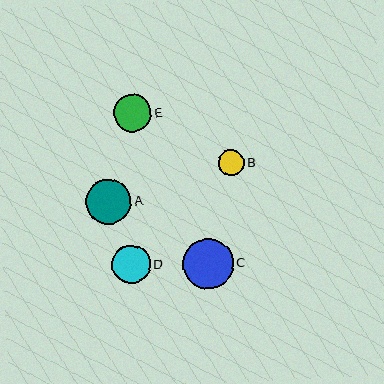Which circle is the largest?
Circle C is the largest with a size of approximately 51 pixels.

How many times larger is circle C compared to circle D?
Circle C is approximately 1.3 times the size of circle D.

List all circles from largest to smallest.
From largest to smallest: C, A, D, E, B.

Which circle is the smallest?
Circle B is the smallest with a size of approximately 25 pixels.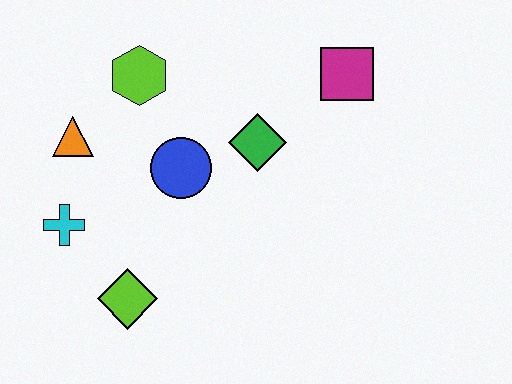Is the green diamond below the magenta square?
Yes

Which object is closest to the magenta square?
The green diamond is closest to the magenta square.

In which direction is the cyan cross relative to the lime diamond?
The cyan cross is above the lime diamond.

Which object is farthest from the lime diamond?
The magenta square is farthest from the lime diamond.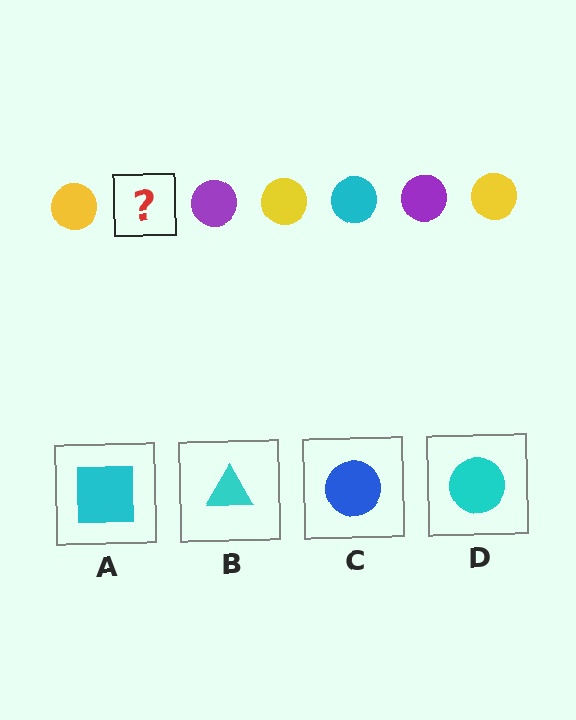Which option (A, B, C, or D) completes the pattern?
D.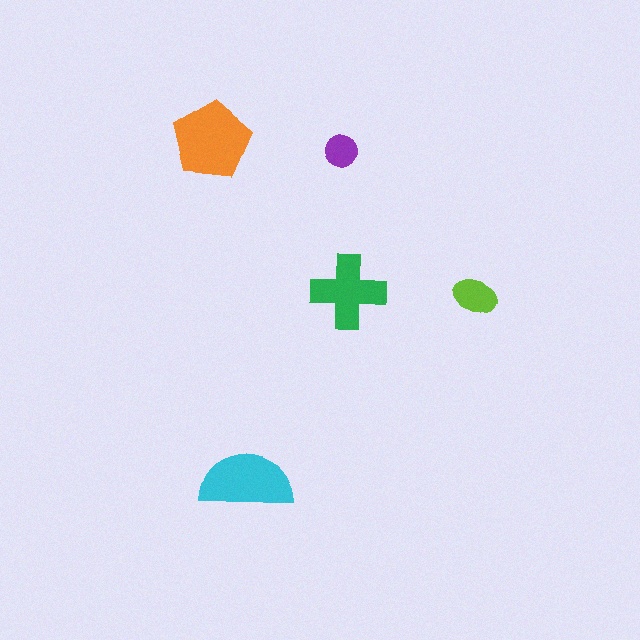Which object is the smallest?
The purple circle.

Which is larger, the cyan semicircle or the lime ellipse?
The cyan semicircle.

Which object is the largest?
The orange pentagon.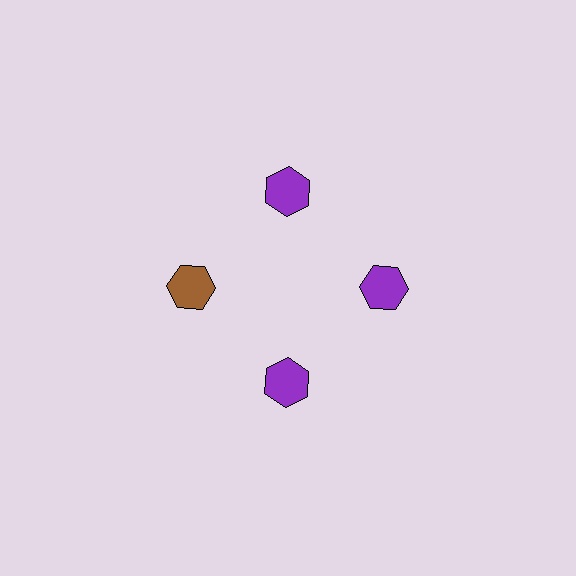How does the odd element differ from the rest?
It has a different color: brown instead of purple.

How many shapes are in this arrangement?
There are 4 shapes arranged in a ring pattern.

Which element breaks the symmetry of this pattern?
The brown hexagon at roughly the 9 o'clock position breaks the symmetry. All other shapes are purple hexagons.